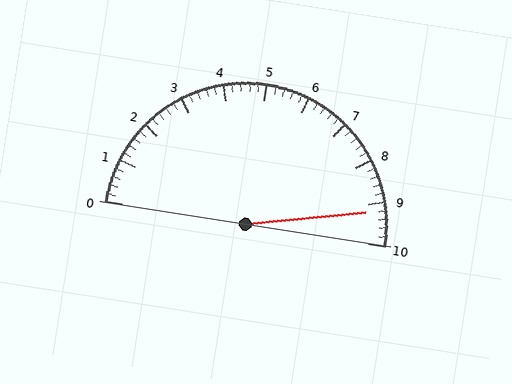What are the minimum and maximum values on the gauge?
The gauge ranges from 0 to 10.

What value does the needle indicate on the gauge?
The needle indicates approximately 9.2.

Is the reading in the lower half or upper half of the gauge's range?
The reading is in the upper half of the range (0 to 10).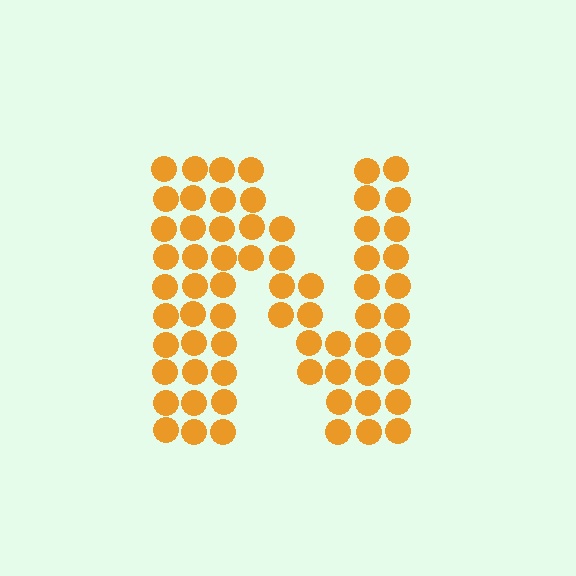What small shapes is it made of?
It is made of small circles.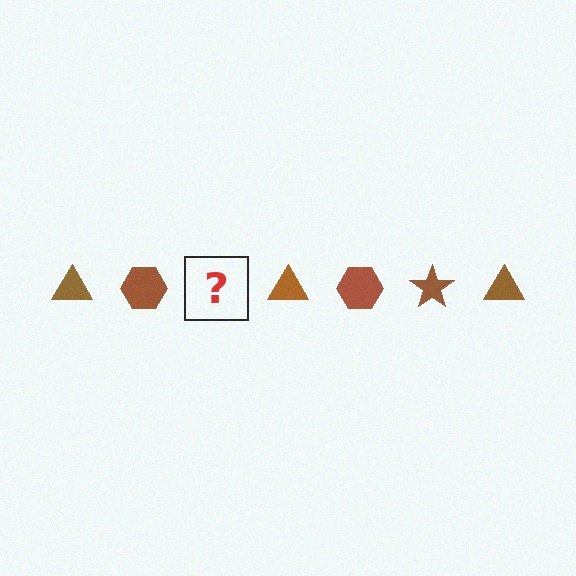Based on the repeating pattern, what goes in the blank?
The blank should be a brown star.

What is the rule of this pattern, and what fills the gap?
The rule is that the pattern cycles through triangle, hexagon, star shapes in brown. The gap should be filled with a brown star.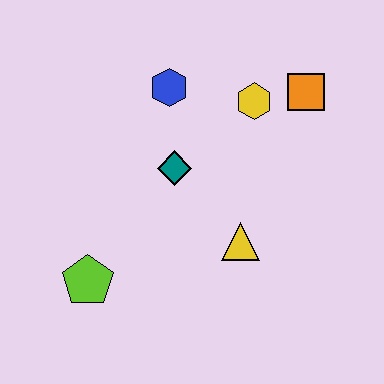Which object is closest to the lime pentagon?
The teal diamond is closest to the lime pentagon.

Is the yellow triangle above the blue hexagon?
No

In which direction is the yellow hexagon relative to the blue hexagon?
The yellow hexagon is to the right of the blue hexagon.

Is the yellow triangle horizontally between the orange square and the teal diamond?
Yes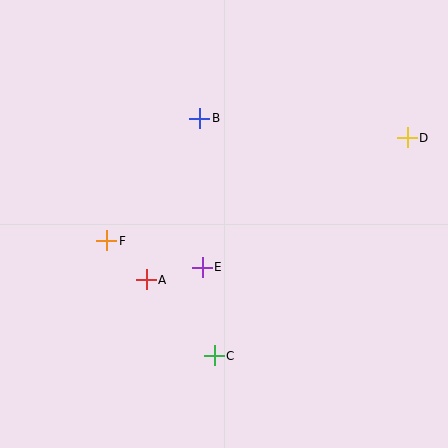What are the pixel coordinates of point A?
Point A is at (146, 280).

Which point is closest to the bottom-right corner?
Point C is closest to the bottom-right corner.